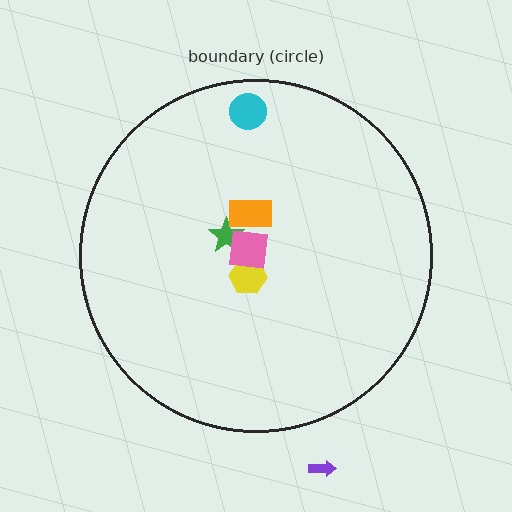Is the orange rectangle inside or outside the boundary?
Inside.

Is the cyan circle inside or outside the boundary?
Inside.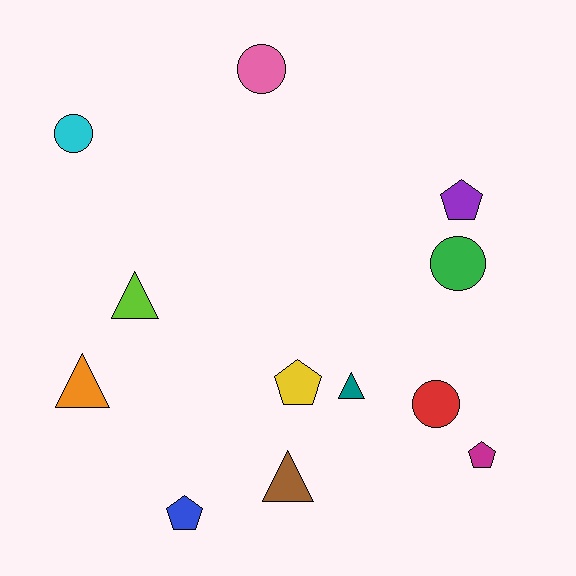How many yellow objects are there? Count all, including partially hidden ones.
There is 1 yellow object.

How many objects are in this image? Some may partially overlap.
There are 12 objects.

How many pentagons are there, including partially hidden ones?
There are 4 pentagons.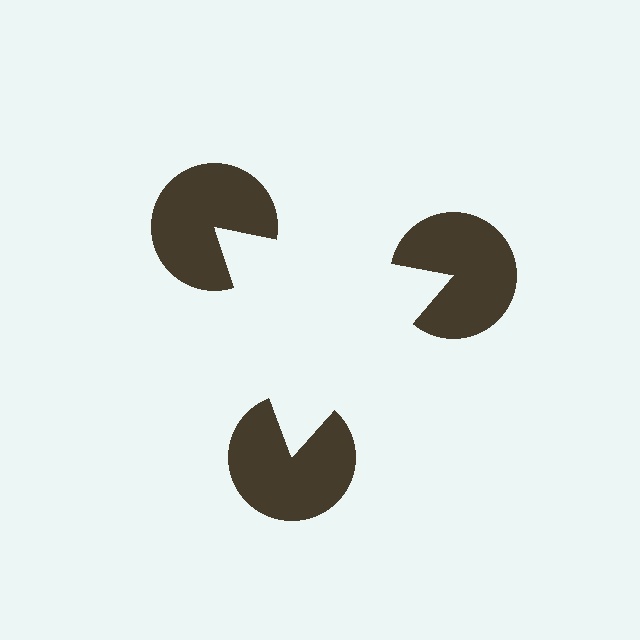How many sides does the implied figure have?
3 sides.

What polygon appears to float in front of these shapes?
An illusory triangle — its edges are inferred from the aligned wedge cuts in the pac-man discs, not physically drawn.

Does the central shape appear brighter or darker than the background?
It typically appears slightly brighter than the background, even though no actual brightness change is drawn.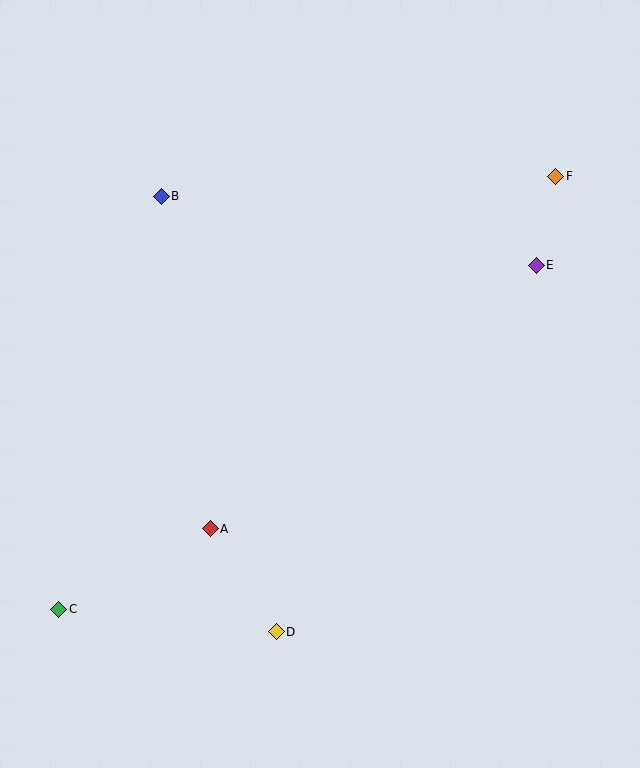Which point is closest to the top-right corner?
Point F is closest to the top-right corner.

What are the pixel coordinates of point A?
Point A is at (210, 529).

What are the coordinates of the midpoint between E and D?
The midpoint between E and D is at (406, 448).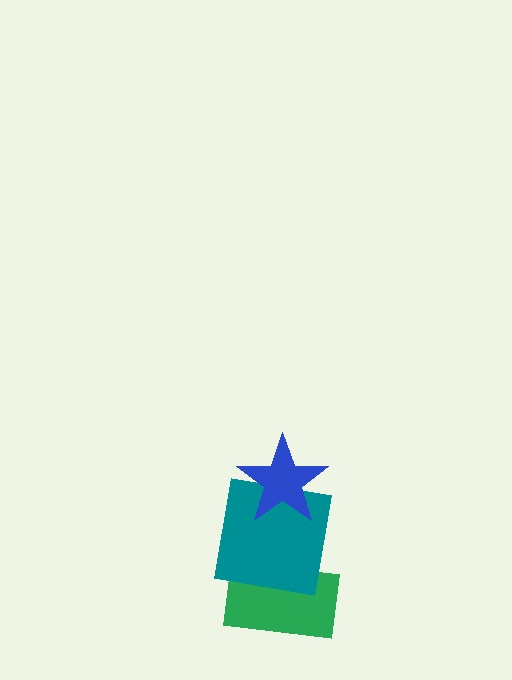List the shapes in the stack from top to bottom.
From top to bottom: the blue star, the teal square, the green rectangle.